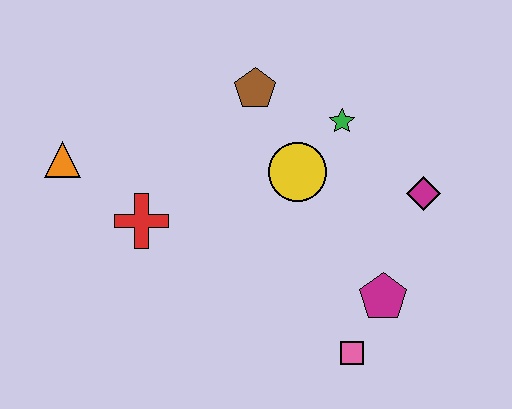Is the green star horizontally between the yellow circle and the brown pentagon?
No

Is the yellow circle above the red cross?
Yes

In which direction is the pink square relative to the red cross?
The pink square is to the right of the red cross.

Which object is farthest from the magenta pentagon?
The orange triangle is farthest from the magenta pentagon.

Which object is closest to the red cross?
The orange triangle is closest to the red cross.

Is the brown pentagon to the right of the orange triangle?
Yes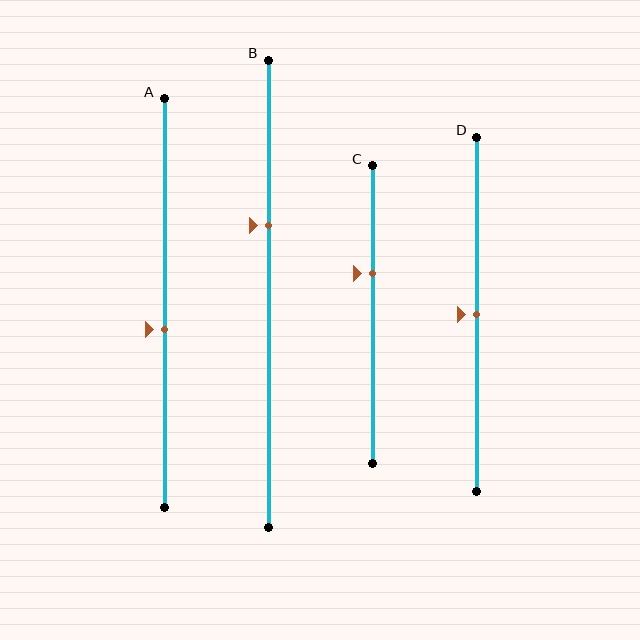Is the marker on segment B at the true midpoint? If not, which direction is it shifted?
No, the marker on segment B is shifted upward by about 15% of the segment length.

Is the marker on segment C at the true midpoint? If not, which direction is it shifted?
No, the marker on segment C is shifted upward by about 14% of the segment length.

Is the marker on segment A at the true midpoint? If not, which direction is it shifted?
No, the marker on segment A is shifted downward by about 6% of the segment length.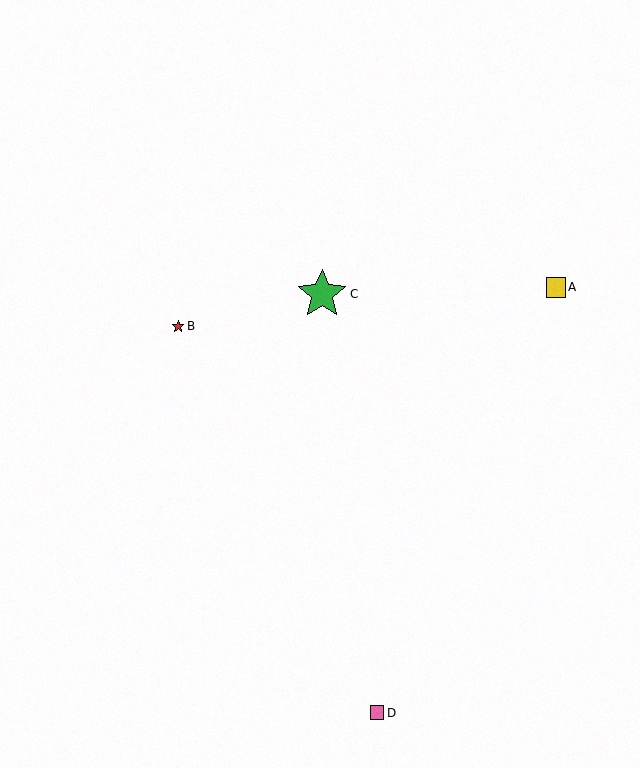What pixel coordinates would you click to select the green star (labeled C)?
Click at (322, 294) to select the green star C.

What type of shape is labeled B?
Shape B is a red star.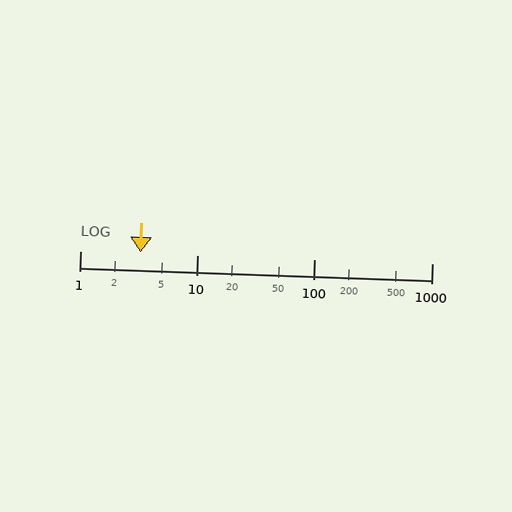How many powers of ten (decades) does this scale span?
The scale spans 3 decades, from 1 to 1000.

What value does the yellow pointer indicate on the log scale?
The pointer indicates approximately 3.3.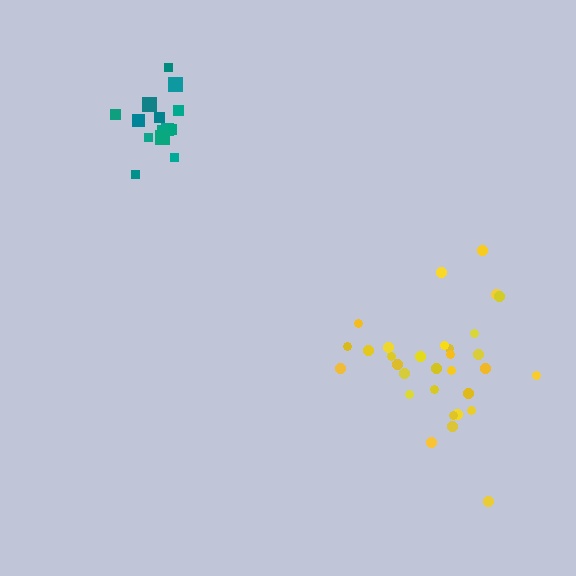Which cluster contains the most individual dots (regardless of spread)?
Yellow (31).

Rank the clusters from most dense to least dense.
teal, yellow.